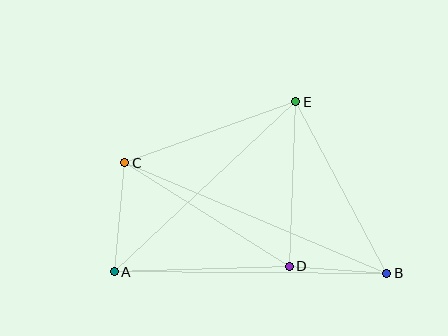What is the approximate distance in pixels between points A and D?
The distance between A and D is approximately 175 pixels.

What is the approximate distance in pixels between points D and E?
The distance between D and E is approximately 165 pixels.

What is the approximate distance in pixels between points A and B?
The distance between A and B is approximately 273 pixels.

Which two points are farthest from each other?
Points B and C are farthest from each other.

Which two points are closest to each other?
Points B and D are closest to each other.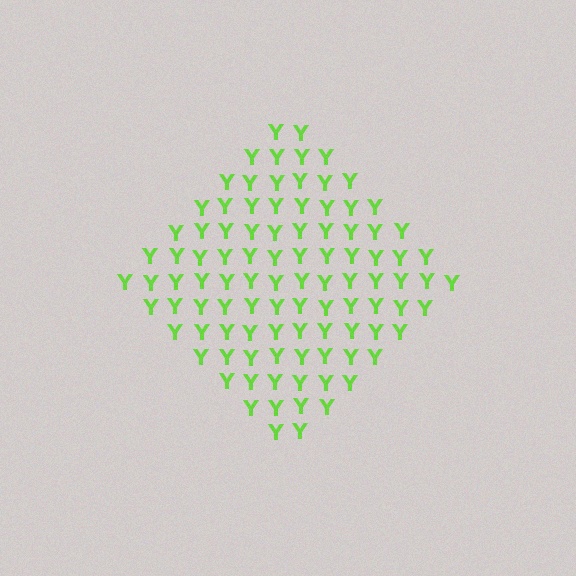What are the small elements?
The small elements are letter Y's.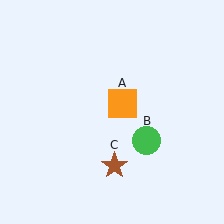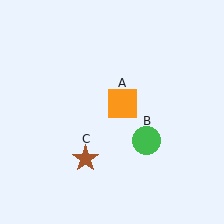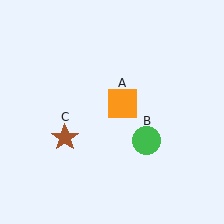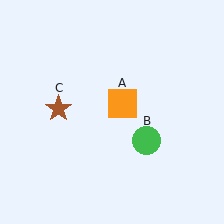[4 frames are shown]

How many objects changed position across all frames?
1 object changed position: brown star (object C).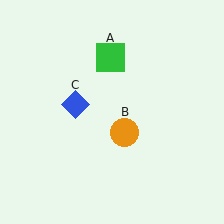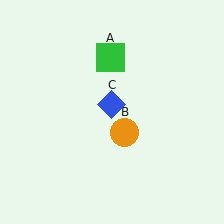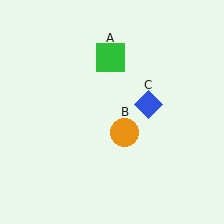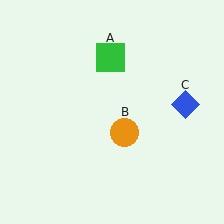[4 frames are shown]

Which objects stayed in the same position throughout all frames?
Green square (object A) and orange circle (object B) remained stationary.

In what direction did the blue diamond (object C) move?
The blue diamond (object C) moved right.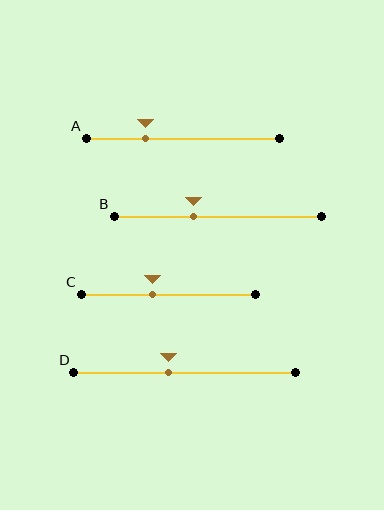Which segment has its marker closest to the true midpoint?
Segment D has its marker closest to the true midpoint.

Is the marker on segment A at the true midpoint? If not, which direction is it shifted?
No, the marker on segment A is shifted to the left by about 19% of the segment length.